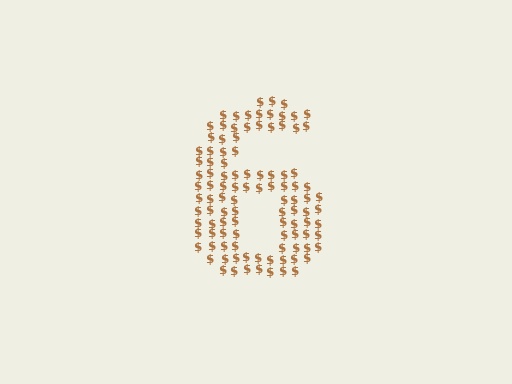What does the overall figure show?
The overall figure shows the digit 6.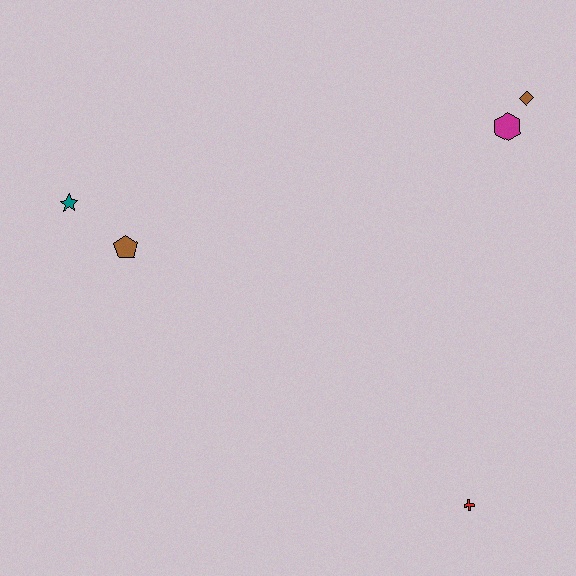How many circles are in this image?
There are no circles.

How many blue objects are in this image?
There are no blue objects.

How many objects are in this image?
There are 5 objects.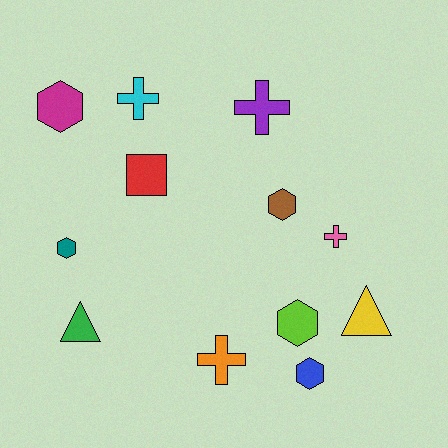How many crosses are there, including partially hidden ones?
There are 4 crosses.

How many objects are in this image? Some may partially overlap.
There are 12 objects.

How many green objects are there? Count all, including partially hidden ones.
There is 1 green object.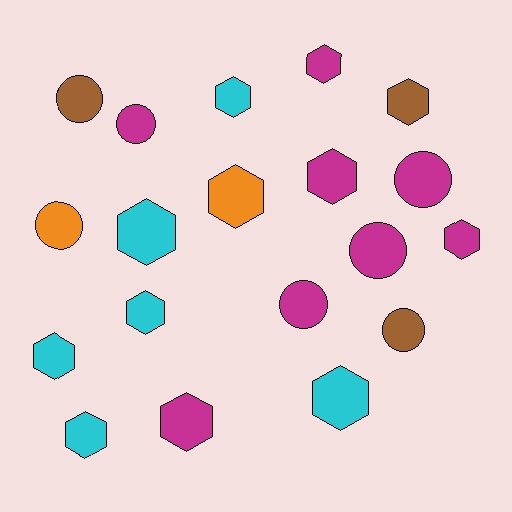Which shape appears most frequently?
Hexagon, with 12 objects.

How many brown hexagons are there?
There is 1 brown hexagon.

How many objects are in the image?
There are 19 objects.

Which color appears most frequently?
Magenta, with 8 objects.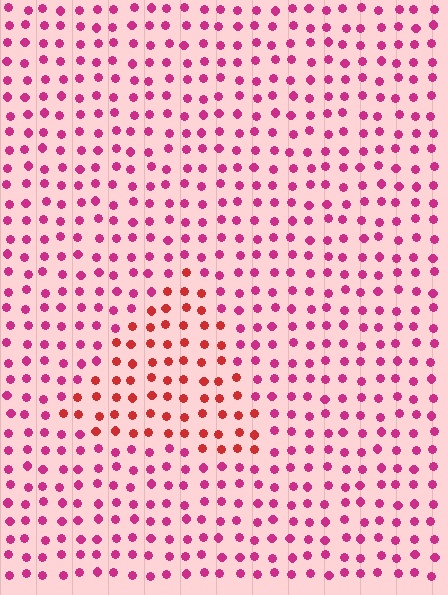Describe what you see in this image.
The image is filled with small magenta elements in a uniform arrangement. A triangle-shaped region is visible where the elements are tinted to a slightly different hue, forming a subtle color boundary.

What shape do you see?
I see a triangle.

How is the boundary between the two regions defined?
The boundary is defined purely by a slight shift in hue (about 34 degrees). Spacing, size, and orientation are identical on both sides.